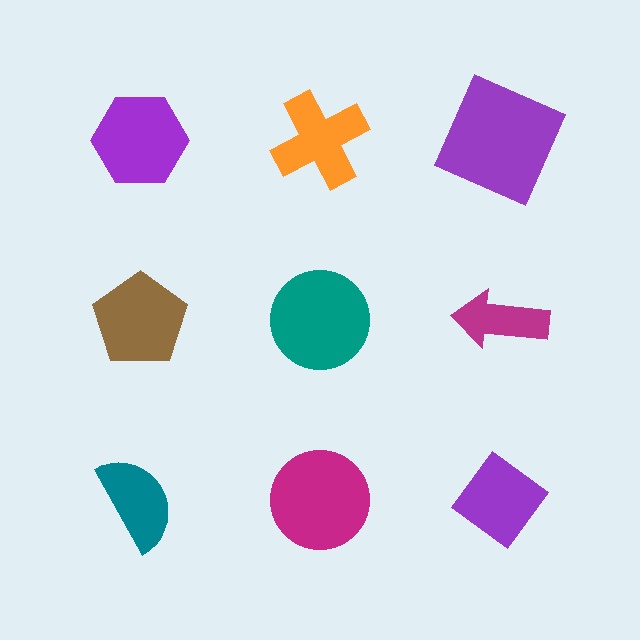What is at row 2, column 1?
A brown pentagon.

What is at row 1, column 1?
A purple hexagon.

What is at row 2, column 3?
A magenta arrow.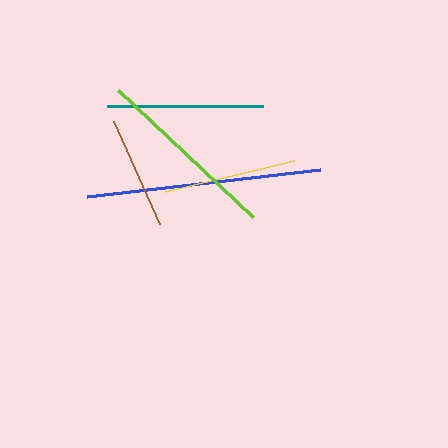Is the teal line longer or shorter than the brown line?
The teal line is longer than the brown line.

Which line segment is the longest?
The blue line is the longest at approximately 235 pixels.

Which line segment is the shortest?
The brown line is the shortest at approximately 112 pixels.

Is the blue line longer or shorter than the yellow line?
The blue line is longer than the yellow line.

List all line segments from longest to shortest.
From longest to shortest: blue, lime, teal, yellow, brown.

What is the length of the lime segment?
The lime segment is approximately 185 pixels long.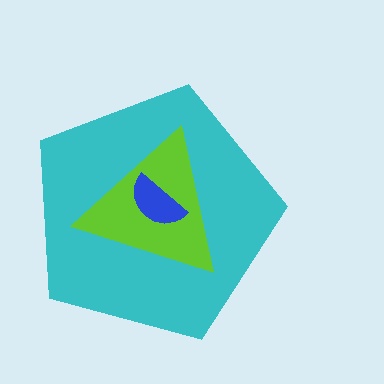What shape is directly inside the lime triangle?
The blue semicircle.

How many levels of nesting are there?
3.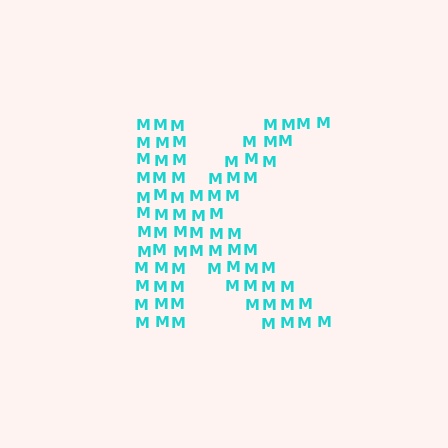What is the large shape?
The large shape is the letter K.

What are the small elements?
The small elements are letter M's.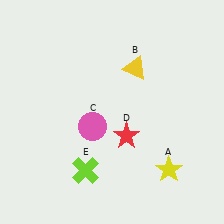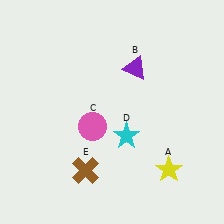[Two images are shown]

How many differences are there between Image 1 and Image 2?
There are 3 differences between the two images.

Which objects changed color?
B changed from yellow to purple. D changed from red to cyan. E changed from lime to brown.